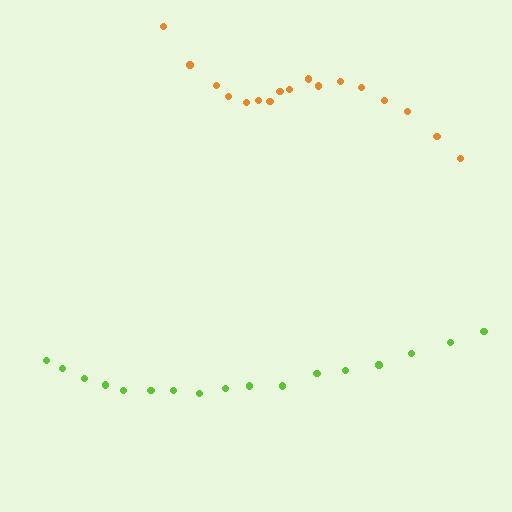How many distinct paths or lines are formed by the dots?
There are 2 distinct paths.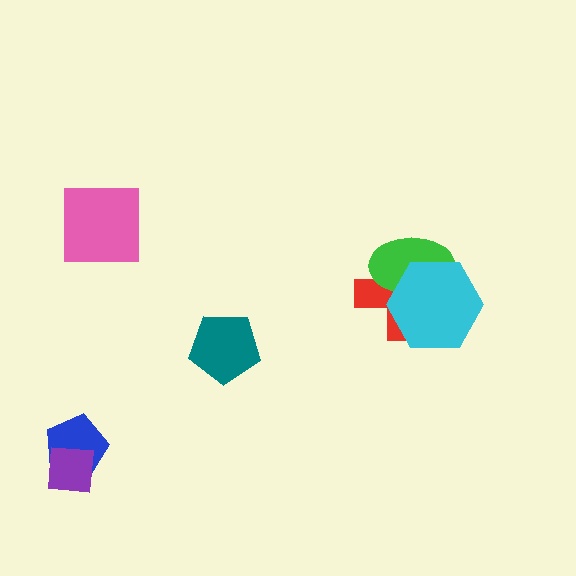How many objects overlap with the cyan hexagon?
2 objects overlap with the cyan hexagon.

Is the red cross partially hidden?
Yes, it is partially covered by another shape.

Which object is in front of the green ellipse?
The cyan hexagon is in front of the green ellipse.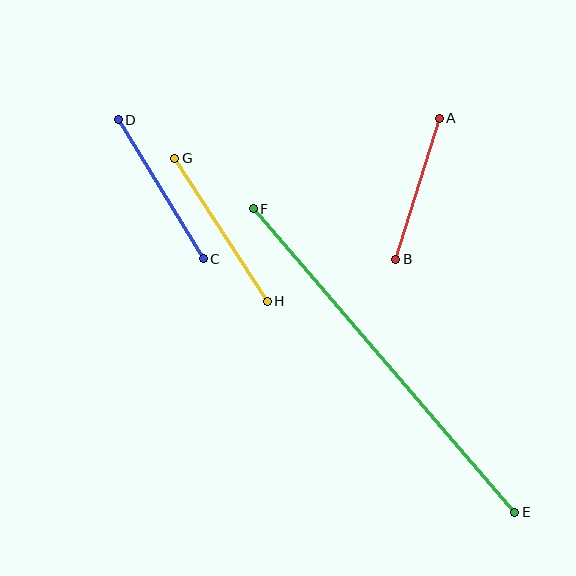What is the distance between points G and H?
The distance is approximately 170 pixels.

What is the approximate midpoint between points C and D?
The midpoint is at approximately (161, 189) pixels.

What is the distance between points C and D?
The distance is approximately 163 pixels.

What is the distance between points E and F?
The distance is approximately 401 pixels.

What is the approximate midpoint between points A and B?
The midpoint is at approximately (418, 189) pixels.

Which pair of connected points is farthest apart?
Points E and F are farthest apart.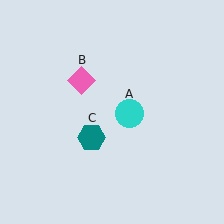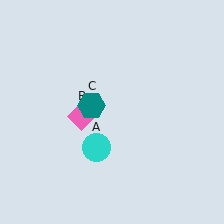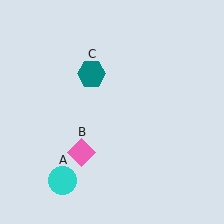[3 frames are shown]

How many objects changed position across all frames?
3 objects changed position: cyan circle (object A), pink diamond (object B), teal hexagon (object C).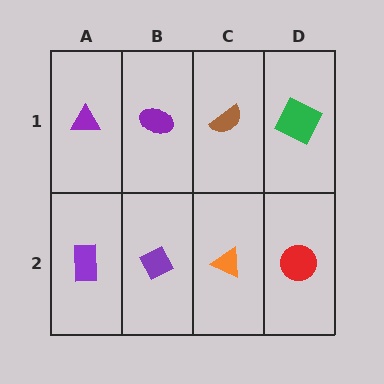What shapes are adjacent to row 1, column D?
A red circle (row 2, column D), a brown semicircle (row 1, column C).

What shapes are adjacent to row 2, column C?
A brown semicircle (row 1, column C), a purple diamond (row 2, column B), a red circle (row 2, column D).